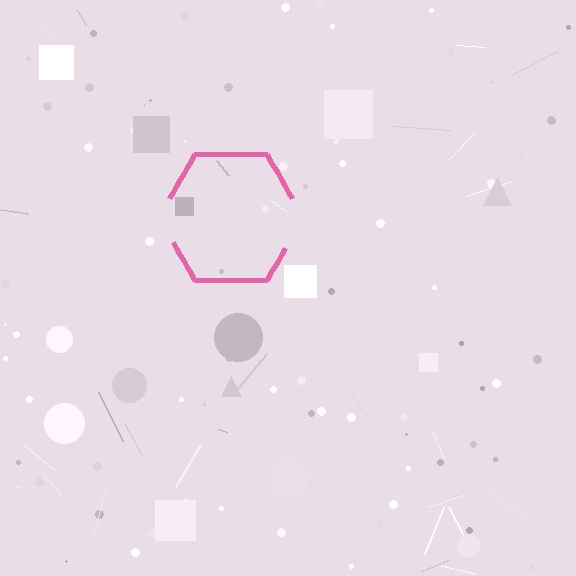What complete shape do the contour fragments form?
The contour fragments form a hexagon.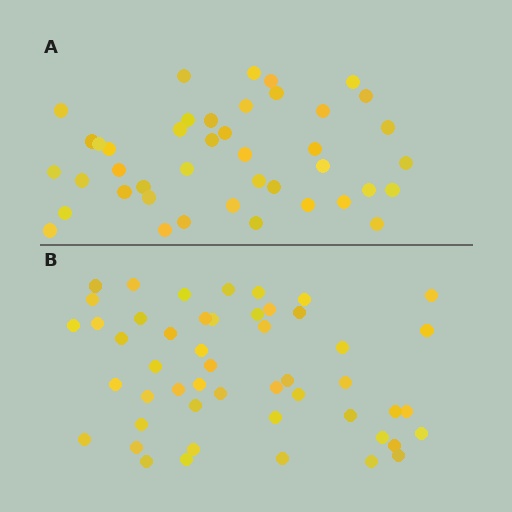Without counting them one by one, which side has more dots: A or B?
Region B (the bottom region) has more dots.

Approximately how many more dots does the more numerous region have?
Region B has roughly 8 or so more dots than region A.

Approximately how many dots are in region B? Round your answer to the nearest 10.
About 50 dots.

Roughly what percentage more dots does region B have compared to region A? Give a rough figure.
About 20% more.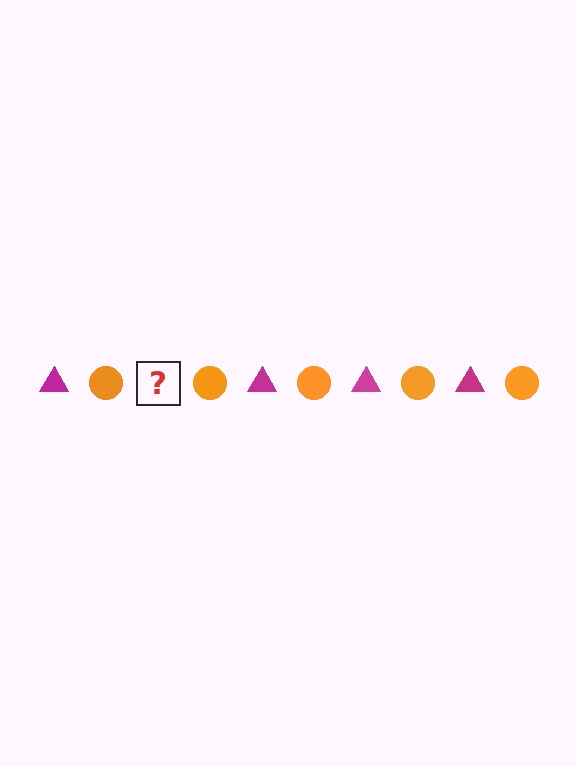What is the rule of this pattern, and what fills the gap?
The rule is that the pattern alternates between magenta triangle and orange circle. The gap should be filled with a magenta triangle.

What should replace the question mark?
The question mark should be replaced with a magenta triangle.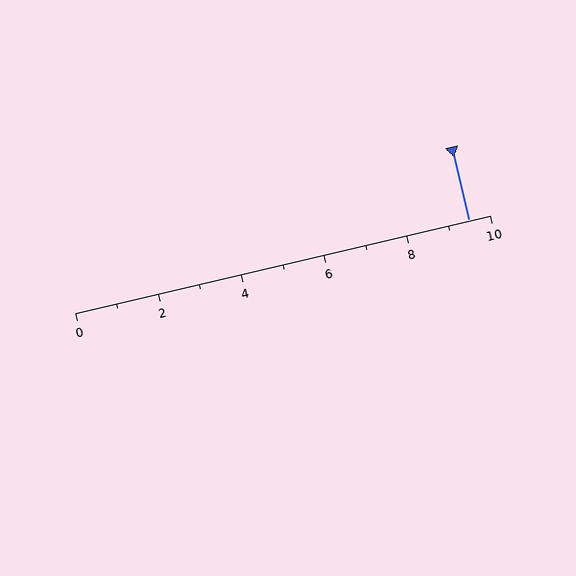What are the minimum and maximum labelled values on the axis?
The axis runs from 0 to 10.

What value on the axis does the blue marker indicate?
The marker indicates approximately 9.5.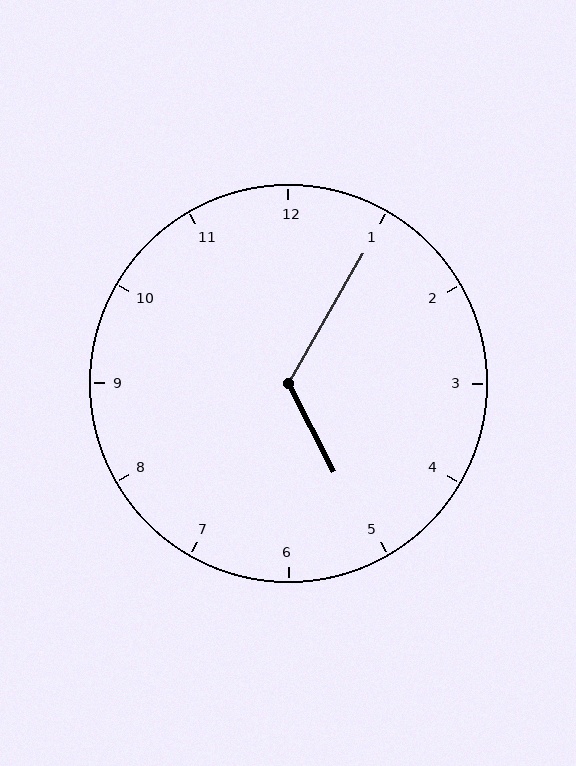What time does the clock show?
5:05.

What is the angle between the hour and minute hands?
Approximately 122 degrees.